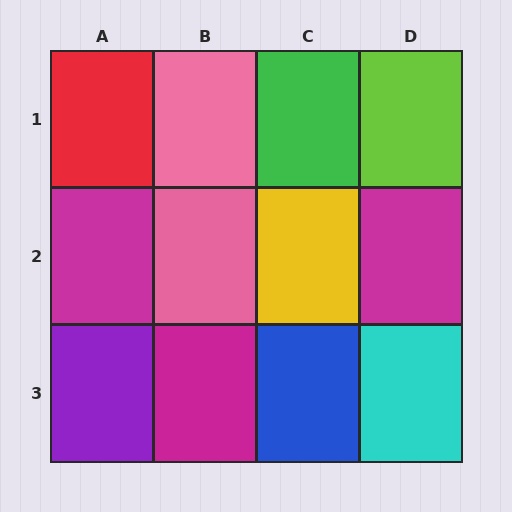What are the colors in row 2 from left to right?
Magenta, pink, yellow, magenta.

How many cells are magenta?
3 cells are magenta.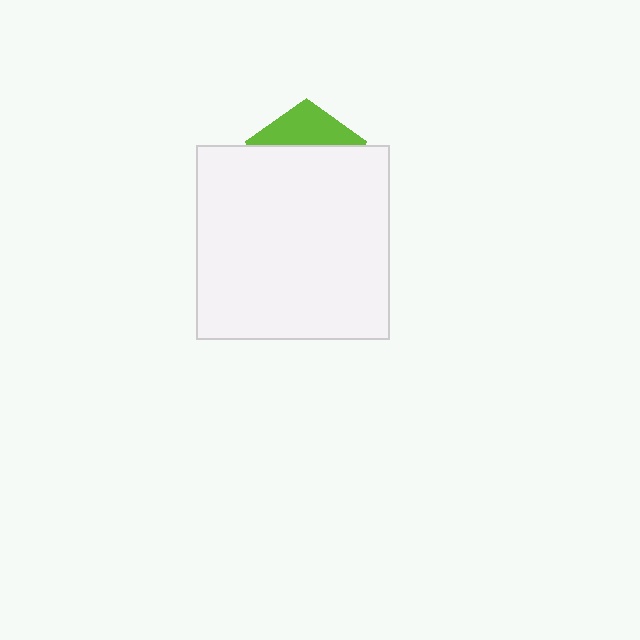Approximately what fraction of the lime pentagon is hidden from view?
Roughly 68% of the lime pentagon is hidden behind the white square.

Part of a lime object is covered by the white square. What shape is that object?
It is a pentagon.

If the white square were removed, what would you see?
You would see the complete lime pentagon.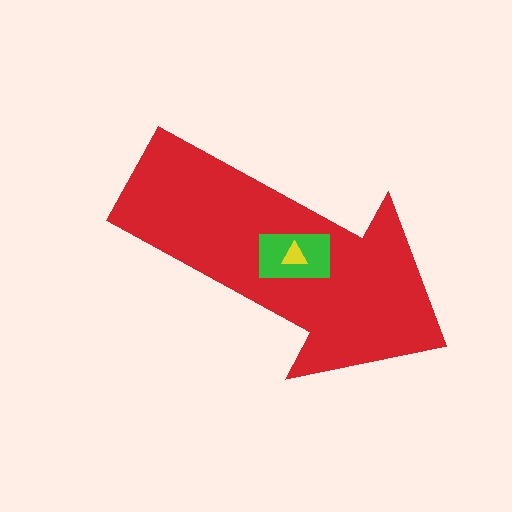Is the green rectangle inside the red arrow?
Yes.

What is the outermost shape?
The red arrow.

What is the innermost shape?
The yellow triangle.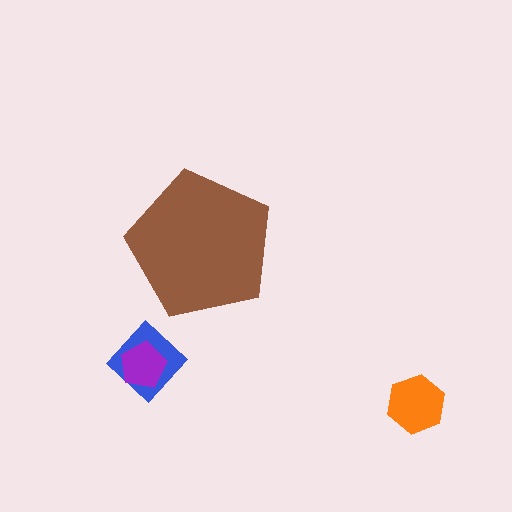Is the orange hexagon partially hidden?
No, the orange hexagon is fully visible.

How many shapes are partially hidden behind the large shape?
0 shapes are partially hidden.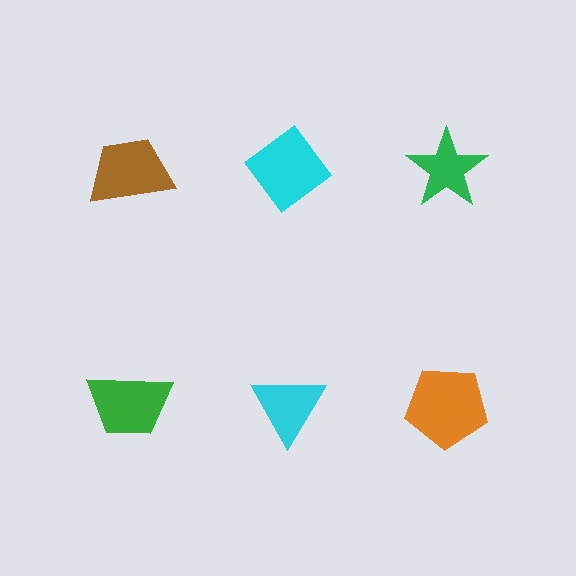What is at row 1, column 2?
A cyan diamond.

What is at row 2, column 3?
An orange pentagon.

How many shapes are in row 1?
3 shapes.